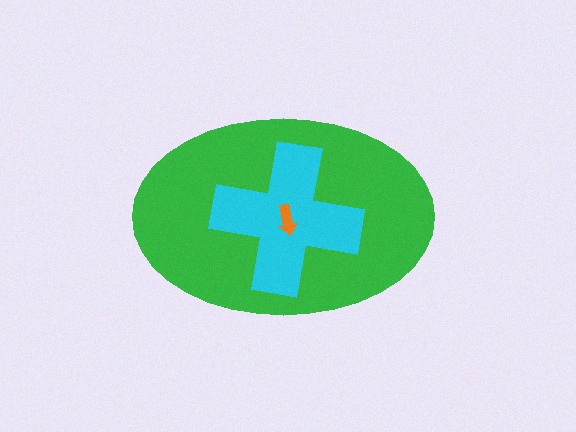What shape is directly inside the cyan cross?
The orange arrow.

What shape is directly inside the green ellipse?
The cyan cross.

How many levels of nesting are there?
3.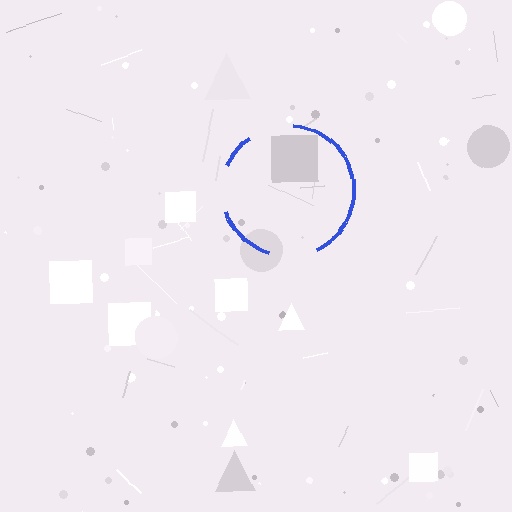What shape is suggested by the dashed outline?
The dashed outline suggests a circle.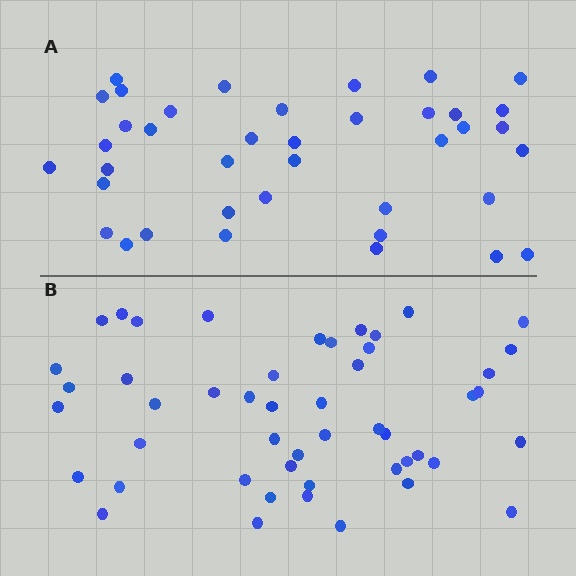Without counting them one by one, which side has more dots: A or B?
Region B (the bottom region) has more dots.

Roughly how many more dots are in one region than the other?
Region B has roughly 10 or so more dots than region A.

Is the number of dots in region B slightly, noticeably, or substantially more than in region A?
Region B has noticeably more, but not dramatically so. The ratio is roughly 1.3 to 1.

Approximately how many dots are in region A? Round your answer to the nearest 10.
About 40 dots. (The exact count is 39, which rounds to 40.)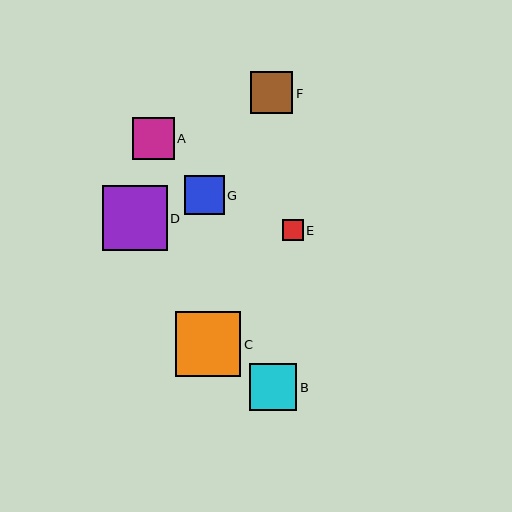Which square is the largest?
Square C is the largest with a size of approximately 65 pixels.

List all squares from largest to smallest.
From largest to smallest: C, D, B, F, A, G, E.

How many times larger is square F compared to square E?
Square F is approximately 2.1 times the size of square E.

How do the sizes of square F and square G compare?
Square F and square G are approximately the same size.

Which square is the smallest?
Square E is the smallest with a size of approximately 20 pixels.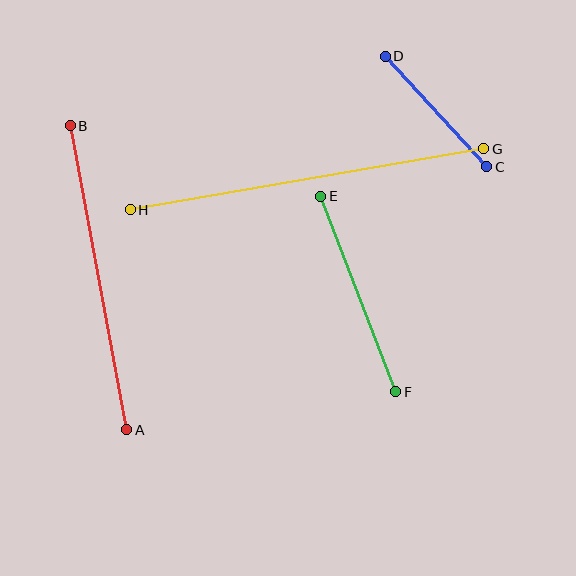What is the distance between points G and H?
The distance is approximately 358 pixels.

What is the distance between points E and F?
The distance is approximately 209 pixels.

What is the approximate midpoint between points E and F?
The midpoint is at approximately (358, 294) pixels.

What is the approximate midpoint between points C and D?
The midpoint is at approximately (436, 111) pixels.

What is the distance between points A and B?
The distance is approximately 309 pixels.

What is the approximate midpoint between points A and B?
The midpoint is at approximately (98, 278) pixels.